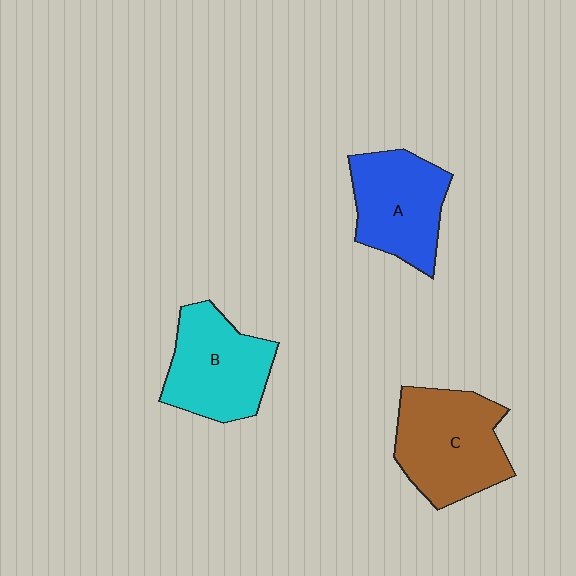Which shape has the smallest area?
Shape A (blue).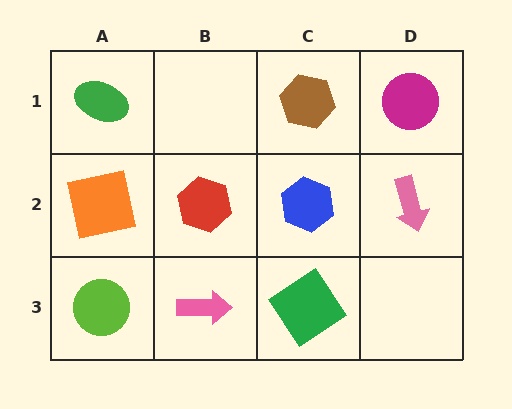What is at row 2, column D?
A pink arrow.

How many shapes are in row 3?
3 shapes.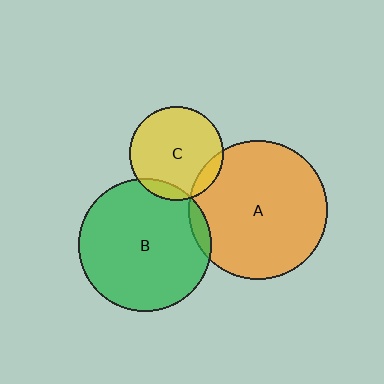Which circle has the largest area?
Circle A (orange).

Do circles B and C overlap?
Yes.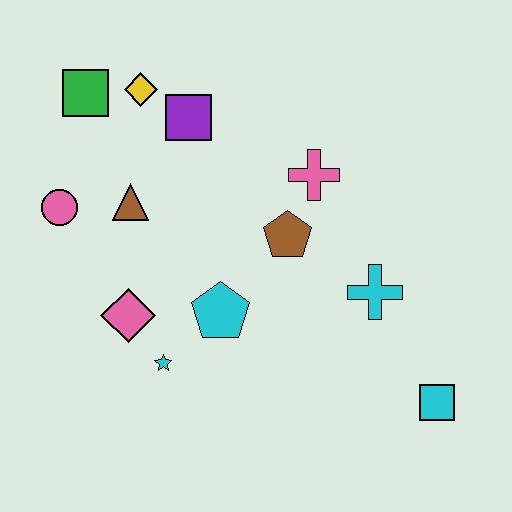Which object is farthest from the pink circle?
The cyan square is farthest from the pink circle.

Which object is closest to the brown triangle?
The pink circle is closest to the brown triangle.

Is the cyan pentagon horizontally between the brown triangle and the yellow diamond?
No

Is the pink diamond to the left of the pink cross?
Yes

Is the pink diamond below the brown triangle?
Yes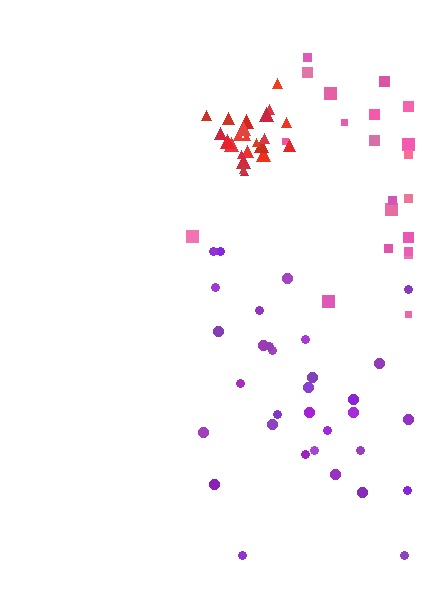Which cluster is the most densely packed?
Red.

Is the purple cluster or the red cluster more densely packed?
Red.